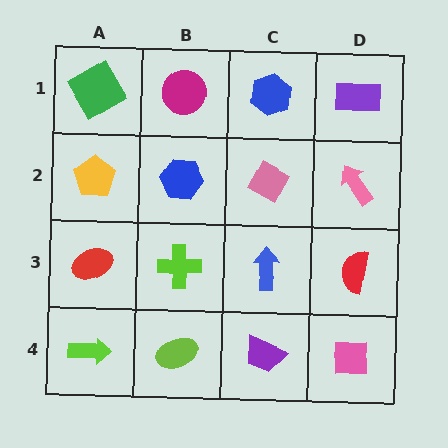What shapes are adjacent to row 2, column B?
A magenta circle (row 1, column B), a lime cross (row 3, column B), a yellow pentagon (row 2, column A), a pink diamond (row 2, column C).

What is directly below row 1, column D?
A pink arrow.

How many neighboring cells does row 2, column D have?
3.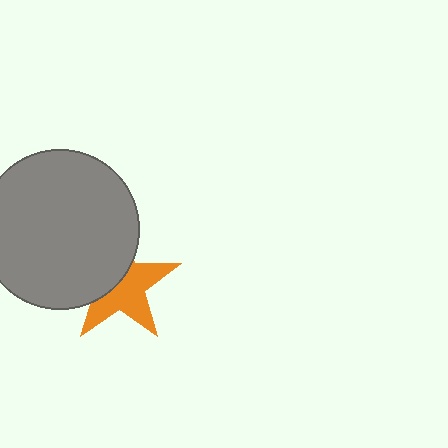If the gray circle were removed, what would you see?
You would see the complete orange star.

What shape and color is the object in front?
The object in front is a gray circle.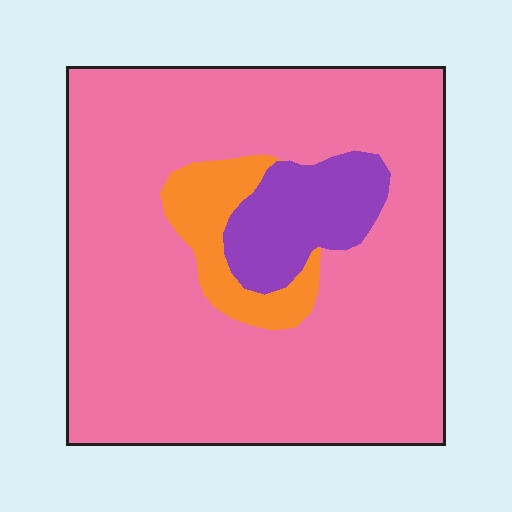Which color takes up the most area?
Pink, at roughly 80%.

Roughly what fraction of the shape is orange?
Orange covers 8% of the shape.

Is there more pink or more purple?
Pink.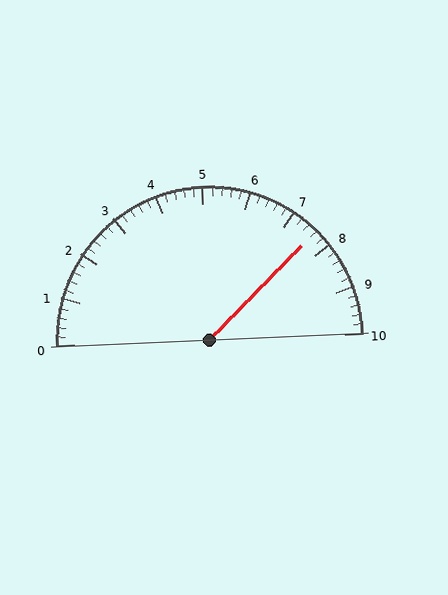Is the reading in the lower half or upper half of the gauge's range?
The reading is in the upper half of the range (0 to 10).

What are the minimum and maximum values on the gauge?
The gauge ranges from 0 to 10.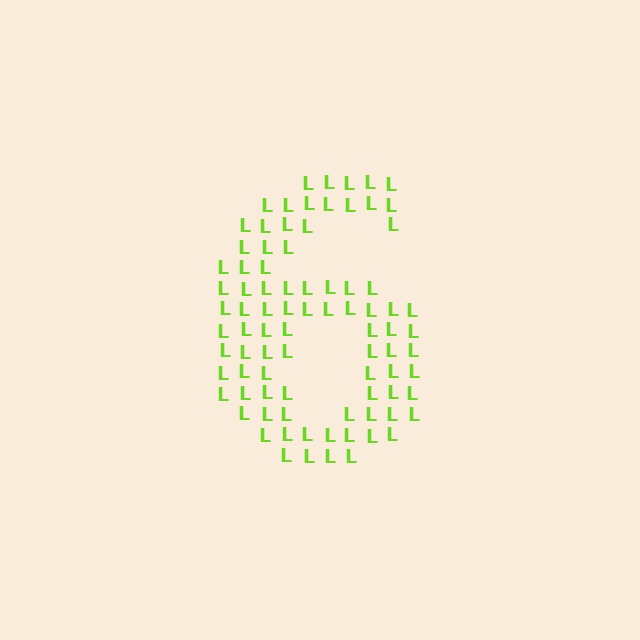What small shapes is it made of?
It is made of small letter L's.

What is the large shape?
The large shape is the digit 6.